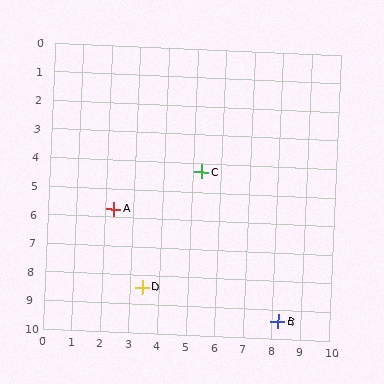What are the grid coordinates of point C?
Point C is at approximately (5.3, 4.3).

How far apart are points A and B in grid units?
Points A and B are about 7.0 grid units apart.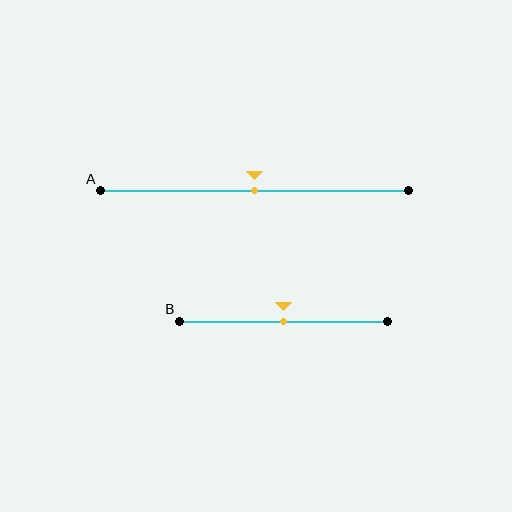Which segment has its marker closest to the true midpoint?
Segment A has its marker closest to the true midpoint.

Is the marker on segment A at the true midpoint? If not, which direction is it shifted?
Yes, the marker on segment A is at the true midpoint.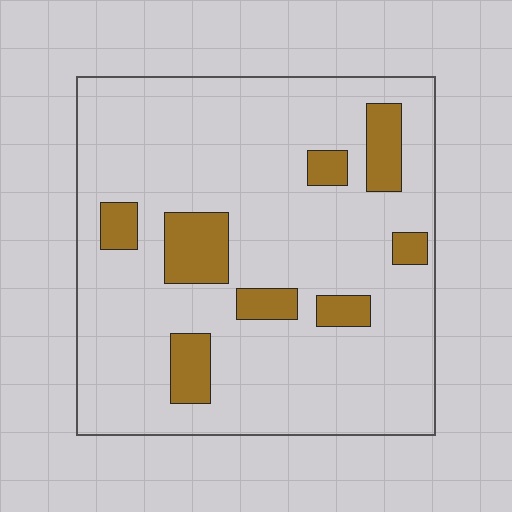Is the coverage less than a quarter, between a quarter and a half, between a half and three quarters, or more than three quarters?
Less than a quarter.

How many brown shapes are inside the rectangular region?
8.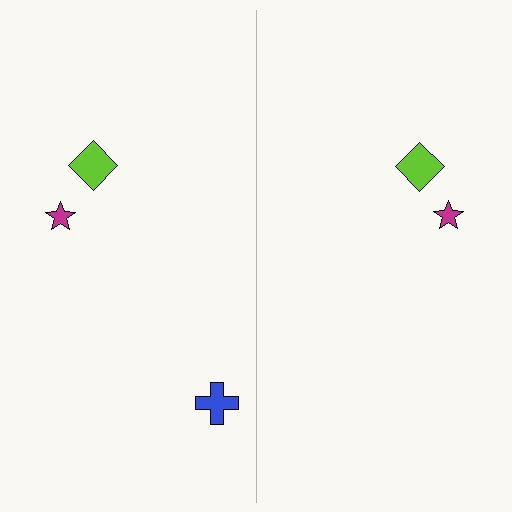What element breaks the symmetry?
A blue cross is missing from the right side.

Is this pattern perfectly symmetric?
No, the pattern is not perfectly symmetric. A blue cross is missing from the right side.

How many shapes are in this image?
There are 5 shapes in this image.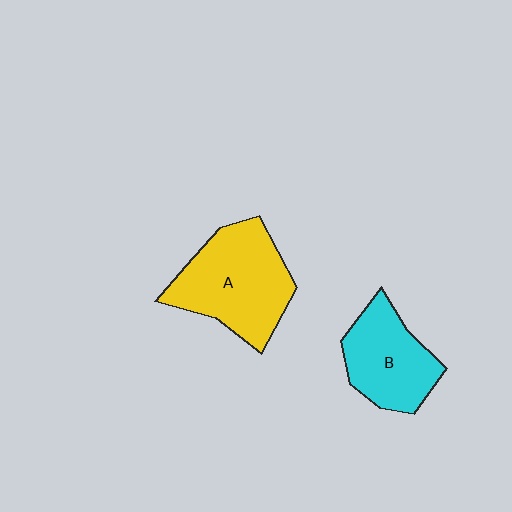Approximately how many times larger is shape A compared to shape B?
Approximately 1.3 times.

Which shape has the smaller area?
Shape B (cyan).